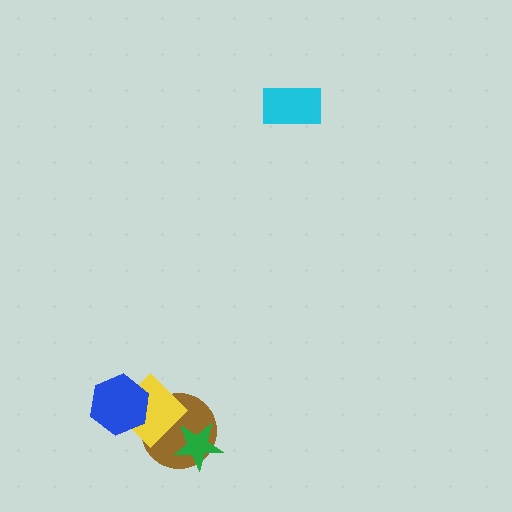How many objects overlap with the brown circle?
2 objects overlap with the brown circle.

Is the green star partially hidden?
No, no other shape covers it.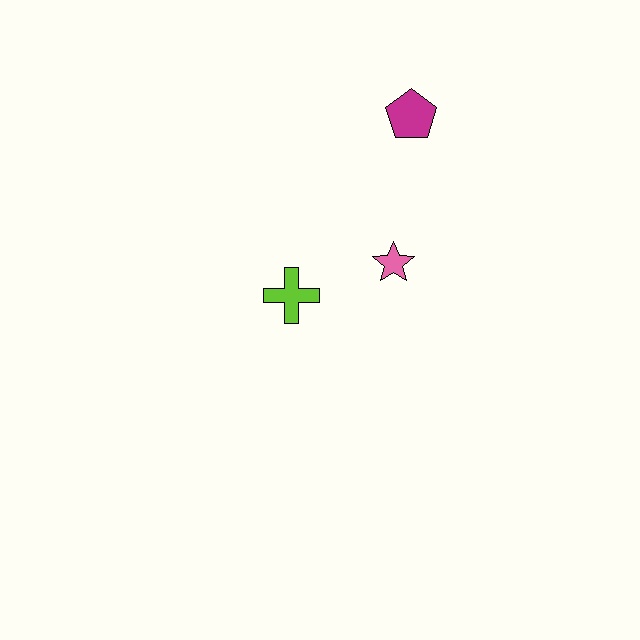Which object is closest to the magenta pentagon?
The pink star is closest to the magenta pentagon.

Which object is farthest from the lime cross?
The magenta pentagon is farthest from the lime cross.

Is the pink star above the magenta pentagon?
No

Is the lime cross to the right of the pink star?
No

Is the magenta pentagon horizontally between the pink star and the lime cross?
No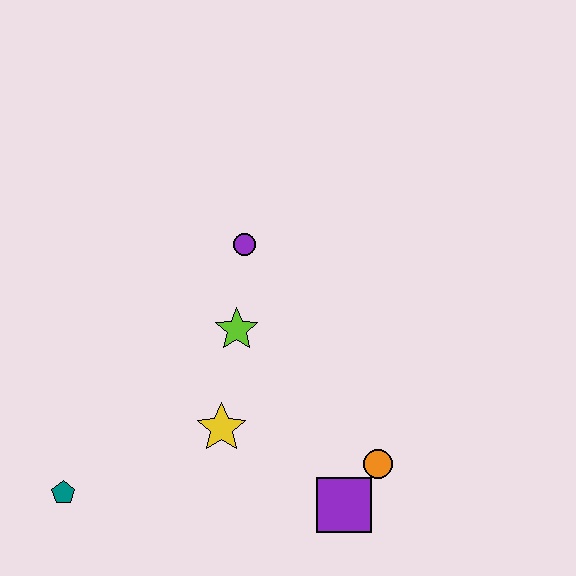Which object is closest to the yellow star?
The lime star is closest to the yellow star.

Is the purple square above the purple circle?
No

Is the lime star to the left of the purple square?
Yes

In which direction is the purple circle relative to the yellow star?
The purple circle is above the yellow star.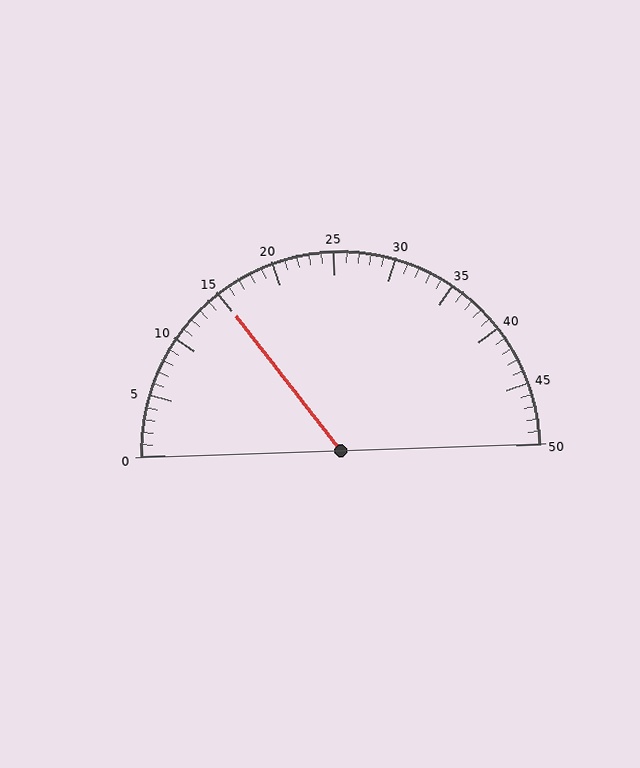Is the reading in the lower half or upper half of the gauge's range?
The reading is in the lower half of the range (0 to 50).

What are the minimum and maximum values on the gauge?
The gauge ranges from 0 to 50.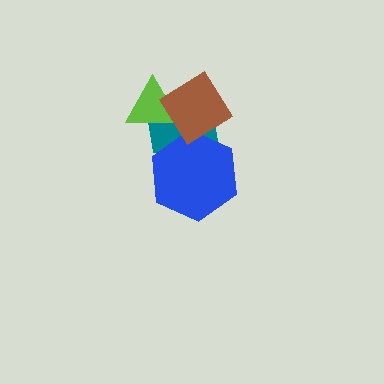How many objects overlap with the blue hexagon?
1 object overlaps with the blue hexagon.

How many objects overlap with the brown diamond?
2 objects overlap with the brown diamond.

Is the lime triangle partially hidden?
Yes, it is partially covered by another shape.